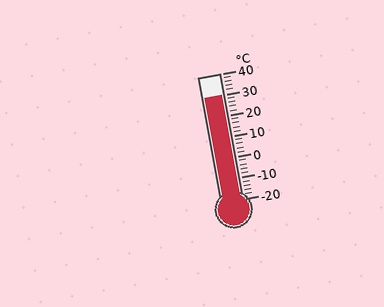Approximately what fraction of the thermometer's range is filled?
The thermometer is filled to approximately 85% of its range.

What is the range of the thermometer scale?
The thermometer scale ranges from -20°C to 40°C.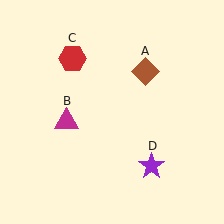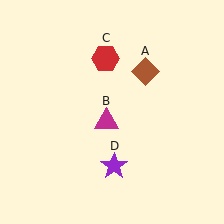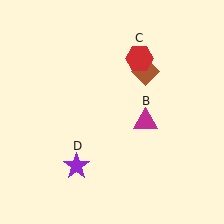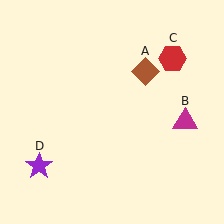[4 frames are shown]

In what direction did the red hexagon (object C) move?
The red hexagon (object C) moved right.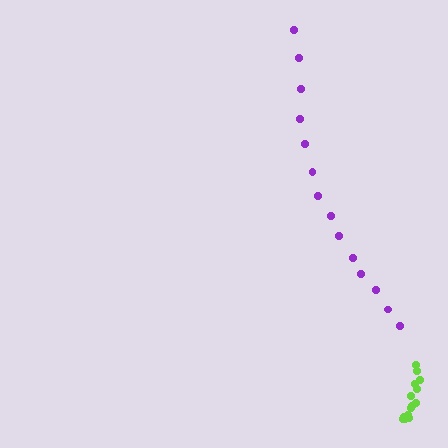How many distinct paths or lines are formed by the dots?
There are 2 distinct paths.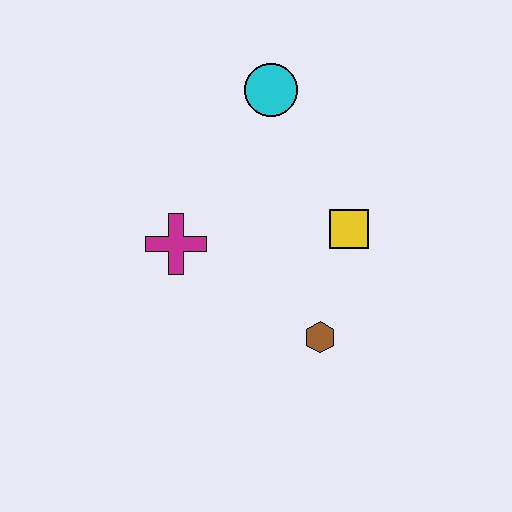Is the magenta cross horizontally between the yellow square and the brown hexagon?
No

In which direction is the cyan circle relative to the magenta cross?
The cyan circle is above the magenta cross.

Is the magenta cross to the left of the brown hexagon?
Yes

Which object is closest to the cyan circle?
The yellow square is closest to the cyan circle.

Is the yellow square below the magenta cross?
No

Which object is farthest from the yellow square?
The magenta cross is farthest from the yellow square.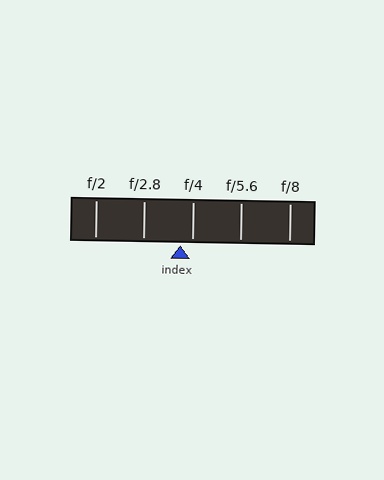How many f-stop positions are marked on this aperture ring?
There are 5 f-stop positions marked.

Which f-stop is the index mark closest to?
The index mark is closest to f/4.